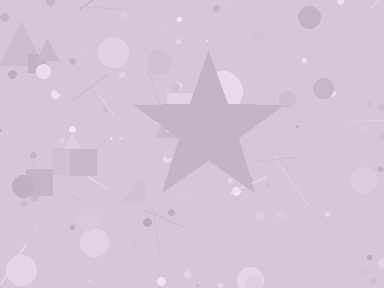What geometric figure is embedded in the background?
A star is embedded in the background.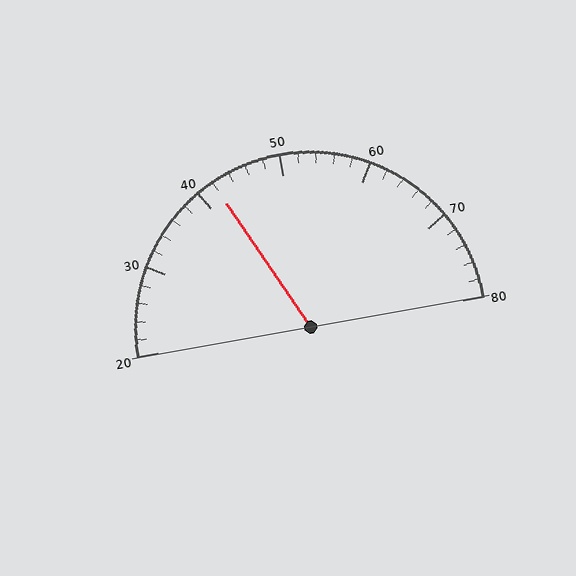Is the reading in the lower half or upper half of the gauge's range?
The reading is in the lower half of the range (20 to 80).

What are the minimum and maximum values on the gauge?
The gauge ranges from 20 to 80.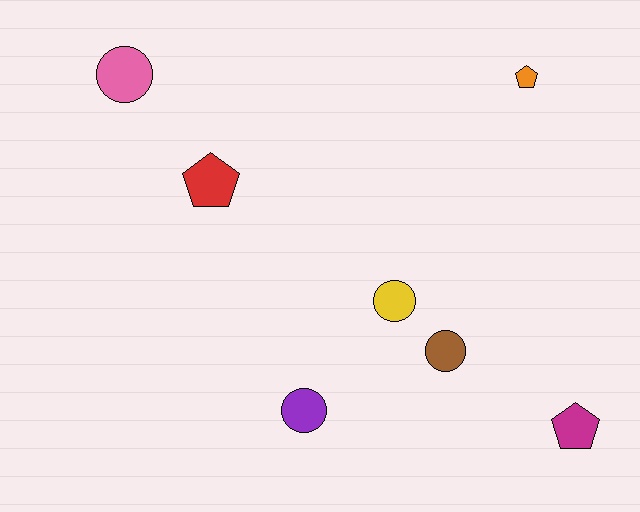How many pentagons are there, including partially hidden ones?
There are 3 pentagons.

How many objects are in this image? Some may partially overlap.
There are 7 objects.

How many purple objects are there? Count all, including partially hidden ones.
There is 1 purple object.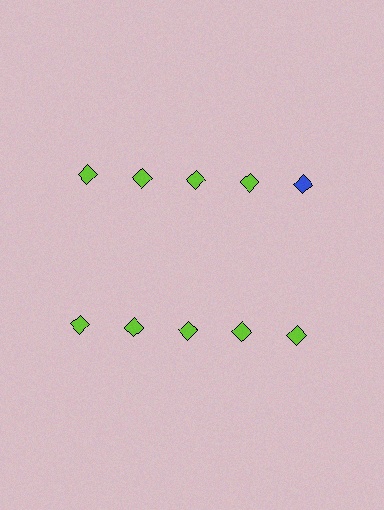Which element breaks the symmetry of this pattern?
The blue diamond in the top row, rightmost column breaks the symmetry. All other shapes are lime diamonds.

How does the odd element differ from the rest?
It has a different color: blue instead of lime.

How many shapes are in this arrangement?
There are 10 shapes arranged in a grid pattern.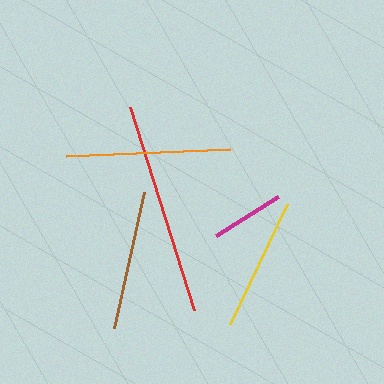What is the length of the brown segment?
The brown segment is approximately 140 pixels long.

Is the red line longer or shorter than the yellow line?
The red line is longer than the yellow line.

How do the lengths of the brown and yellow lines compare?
The brown and yellow lines are approximately the same length.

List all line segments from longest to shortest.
From longest to shortest: red, orange, brown, yellow, magenta.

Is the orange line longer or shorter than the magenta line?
The orange line is longer than the magenta line.